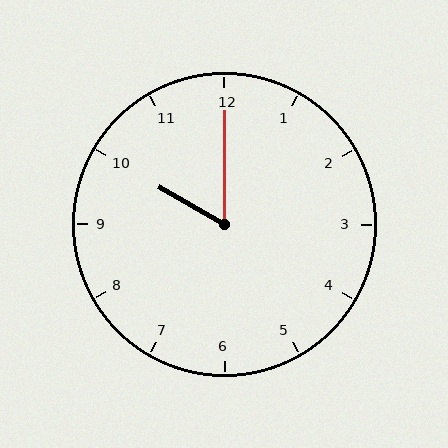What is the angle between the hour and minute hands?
Approximately 60 degrees.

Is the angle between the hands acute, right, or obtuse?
It is acute.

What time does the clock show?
10:00.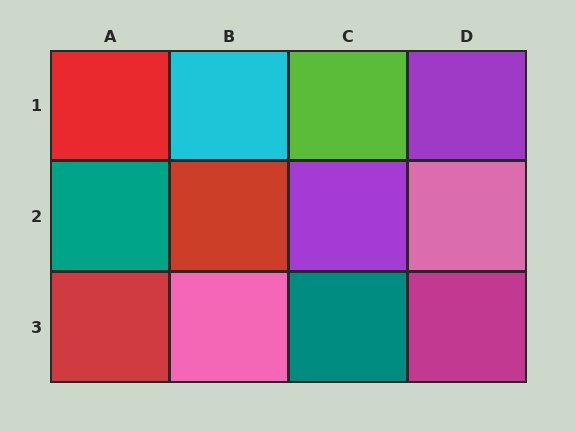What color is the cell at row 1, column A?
Red.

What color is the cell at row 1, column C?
Lime.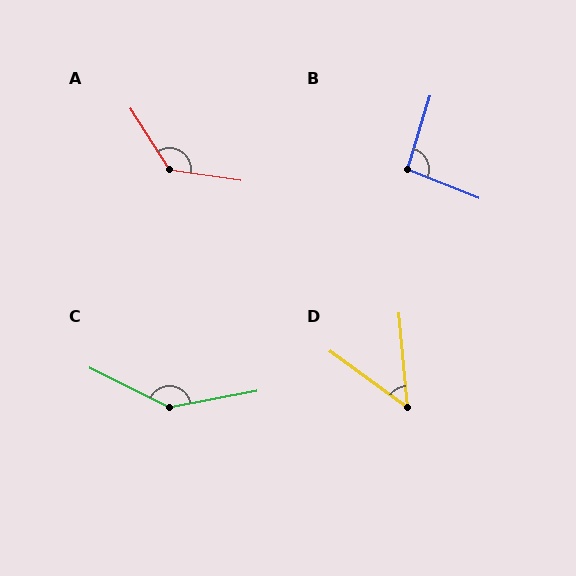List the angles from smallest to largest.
D (49°), B (94°), A (131°), C (143°).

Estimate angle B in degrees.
Approximately 94 degrees.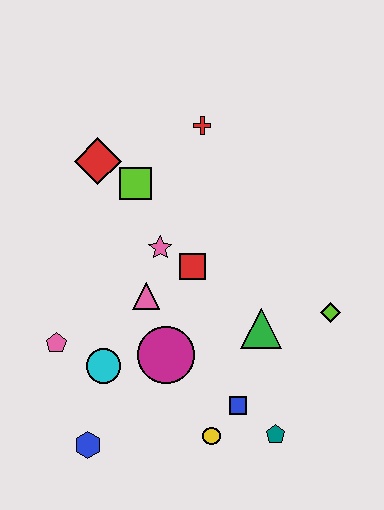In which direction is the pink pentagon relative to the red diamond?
The pink pentagon is below the red diamond.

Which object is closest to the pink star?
The red square is closest to the pink star.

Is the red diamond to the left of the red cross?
Yes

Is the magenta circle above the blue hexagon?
Yes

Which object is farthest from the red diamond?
The teal pentagon is farthest from the red diamond.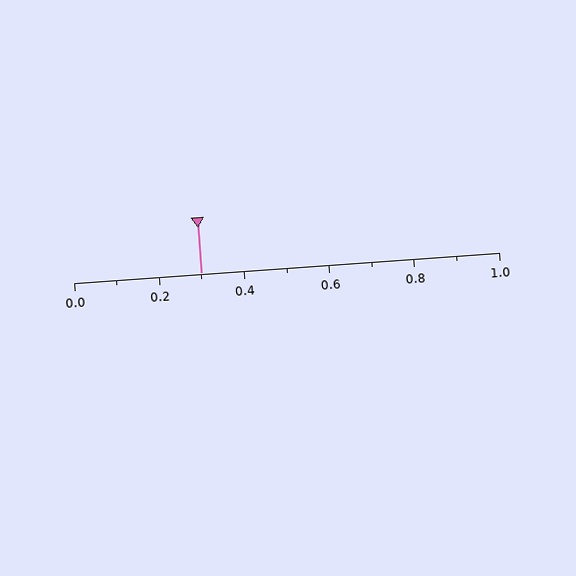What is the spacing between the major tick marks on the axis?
The major ticks are spaced 0.2 apart.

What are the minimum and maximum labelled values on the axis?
The axis runs from 0.0 to 1.0.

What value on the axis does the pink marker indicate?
The marker indicates approximately 0.3.